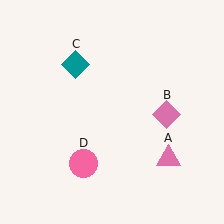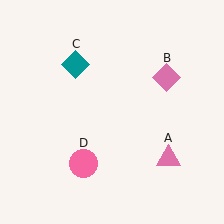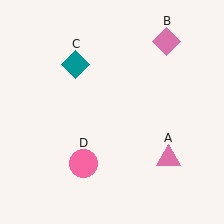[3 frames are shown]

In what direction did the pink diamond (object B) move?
The pink diamond (object B) moved up.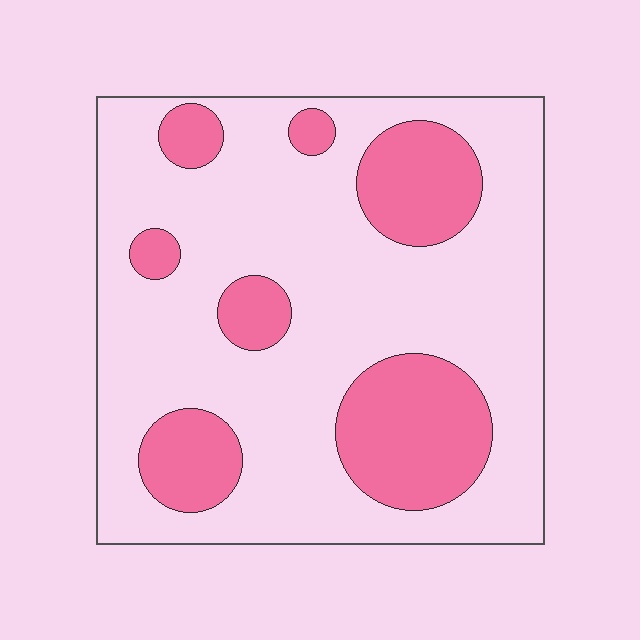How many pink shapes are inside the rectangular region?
7.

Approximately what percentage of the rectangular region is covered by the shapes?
Approximately 25%.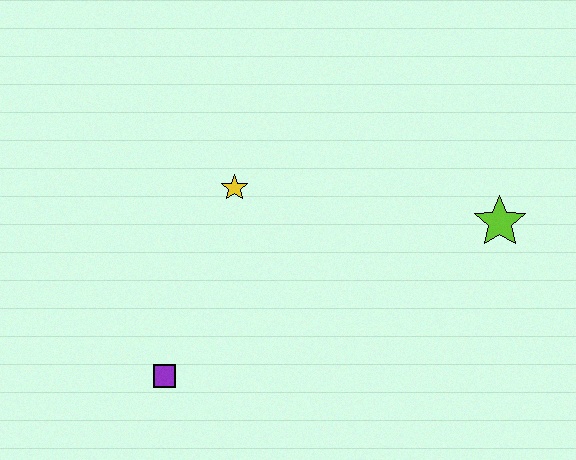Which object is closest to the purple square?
The yellow star is closest to the purple square.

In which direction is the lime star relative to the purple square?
The lime star is to the right of the purple square.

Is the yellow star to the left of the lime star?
Yes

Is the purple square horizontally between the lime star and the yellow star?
No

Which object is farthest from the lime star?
The purple square is farthest from the lime star.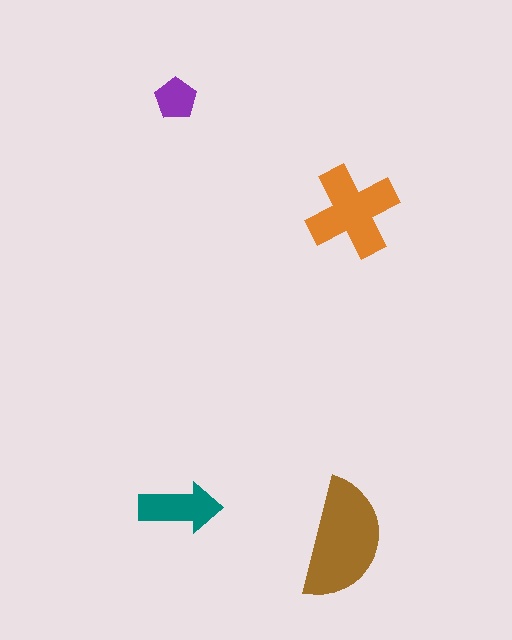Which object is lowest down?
The brown semicircle is bottommost.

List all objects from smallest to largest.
The purple pentagon, the teal arrow, the orange cross, the brown semicircle.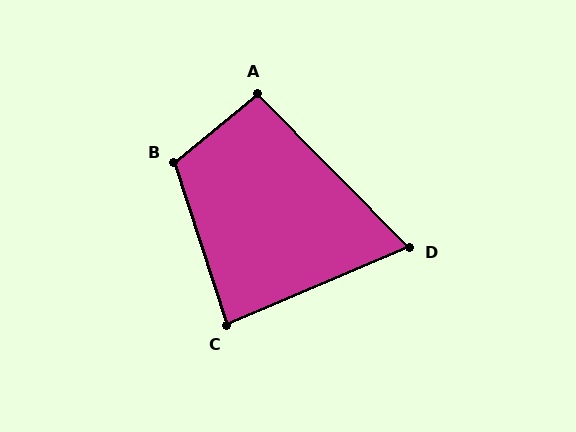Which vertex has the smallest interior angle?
D, at approximately 68 degrees.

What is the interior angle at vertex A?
Approximately 95 degrees (obtuse).